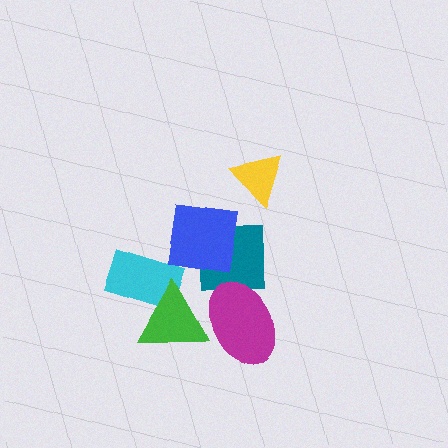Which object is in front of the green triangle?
The magenta ellipse is in front of the green triangle.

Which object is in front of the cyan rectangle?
The green triangle is in front of the cyan rectangle.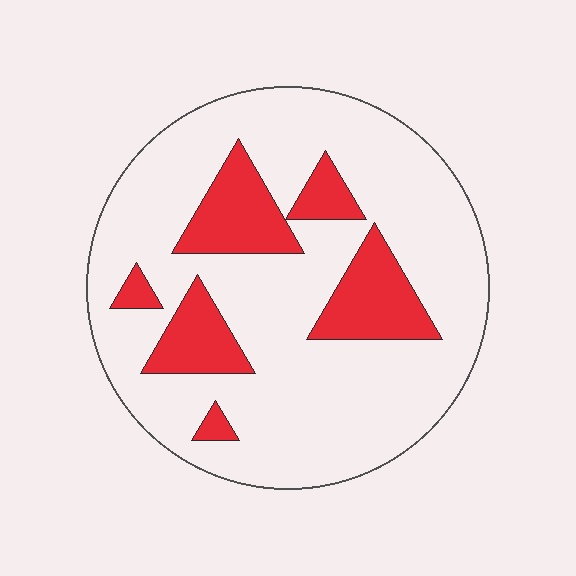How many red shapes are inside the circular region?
6.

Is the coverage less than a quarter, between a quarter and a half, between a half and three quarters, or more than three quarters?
Less than a quarter.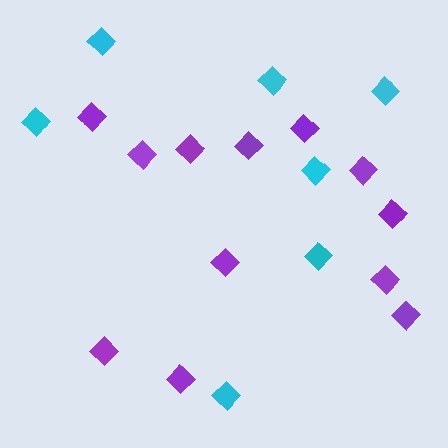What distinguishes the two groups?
There are 2 groups: one group of cyan diamonds (7) and one group of purple diamonds (12).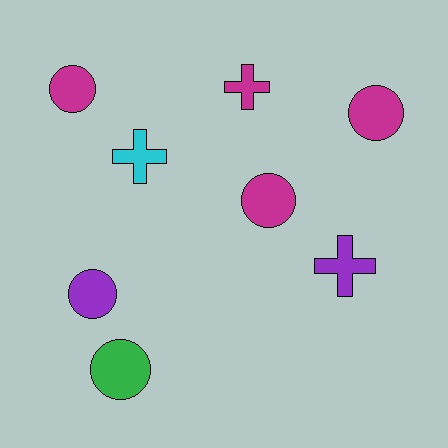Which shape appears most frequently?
Circle, with 5 objects.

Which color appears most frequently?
Magenta, with 4 objects.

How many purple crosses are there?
There is 1 purple cross.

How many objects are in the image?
There are 8 objects.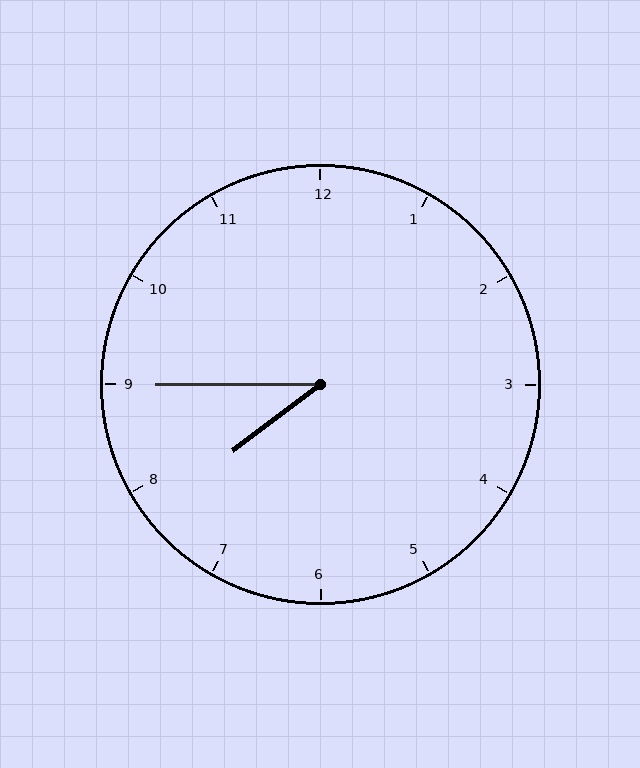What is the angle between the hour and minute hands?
Approximately 38 degrees.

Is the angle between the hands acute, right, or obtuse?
It is acute.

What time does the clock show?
7:45.